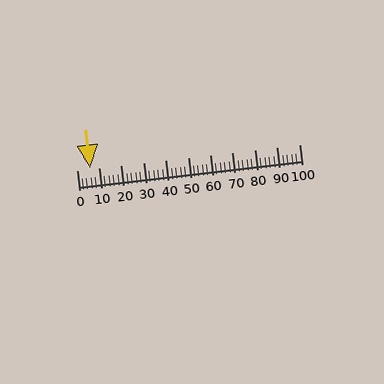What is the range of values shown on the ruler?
The ruler shows values from 0 to 100.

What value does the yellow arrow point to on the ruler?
The yellow arrow points to approximately 6.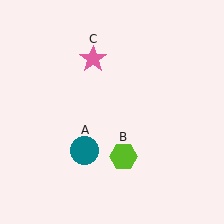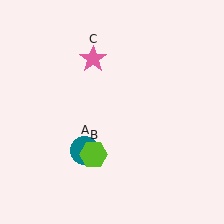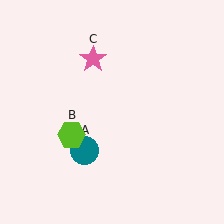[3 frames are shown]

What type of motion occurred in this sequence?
The lime hexagon (object B) rotated clockwise around the center of the scene.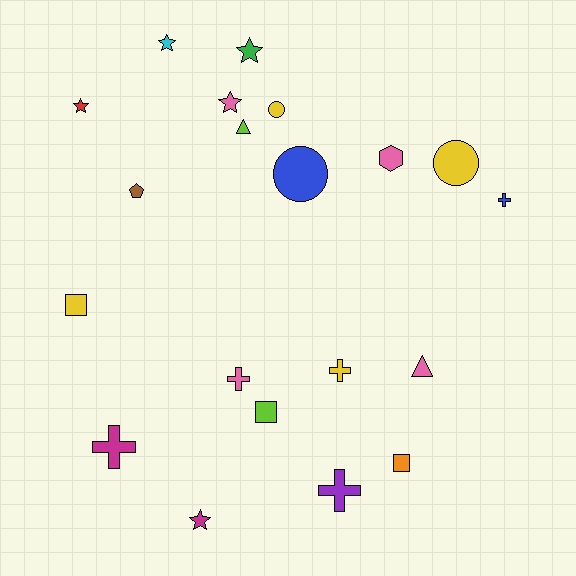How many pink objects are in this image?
There are 4 pink objects.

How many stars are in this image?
There are 5 stars.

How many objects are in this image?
There are 20 objects.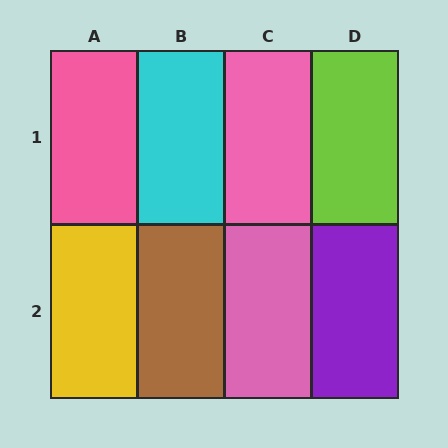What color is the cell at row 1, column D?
Lime.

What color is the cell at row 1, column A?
Pink.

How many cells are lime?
1 cell is lime.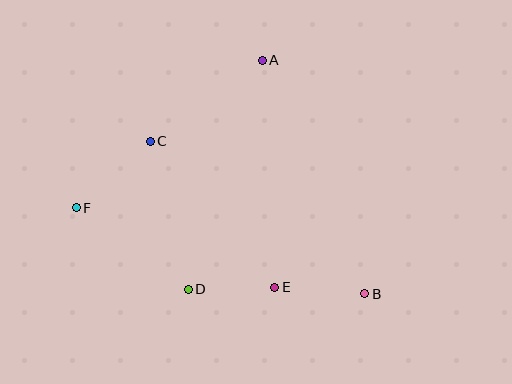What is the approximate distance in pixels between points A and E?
The distance between A and E is approximately 227 pixels.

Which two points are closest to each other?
Points D and E are closest to each other.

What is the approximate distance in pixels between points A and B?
The distance between A and B is approximately 255 pixels.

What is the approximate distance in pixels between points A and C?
The distance between A and C is approximately 139 pixels.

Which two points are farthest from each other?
Points B and F are farthest from each other.